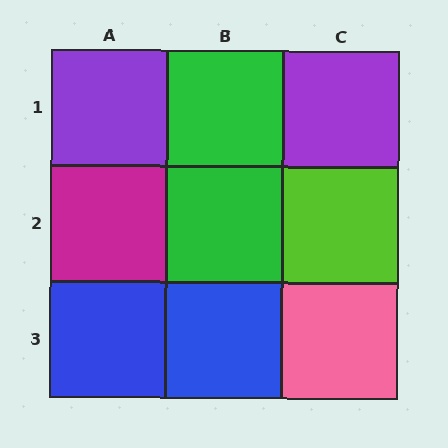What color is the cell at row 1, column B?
Green.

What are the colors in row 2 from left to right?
Magenta, green, lime.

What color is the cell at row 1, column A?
Purple.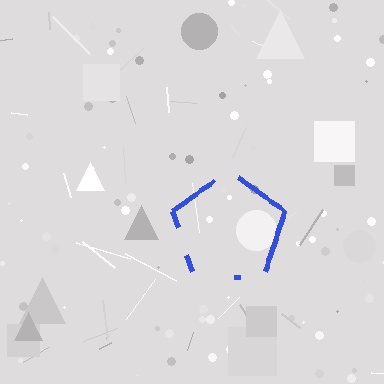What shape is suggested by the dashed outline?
The dashed outline suggests a pentagon.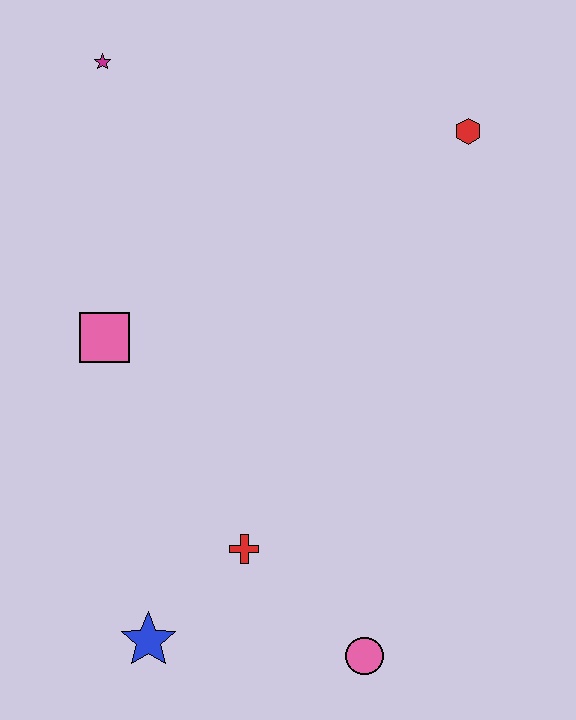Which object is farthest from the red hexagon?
The blue star is farthest from the red hexagon.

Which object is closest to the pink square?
The red cross is closest to the pink square.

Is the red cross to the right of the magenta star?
Yes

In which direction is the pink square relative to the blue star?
The pink square is above the blue star.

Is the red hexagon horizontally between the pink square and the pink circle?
No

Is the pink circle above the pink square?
No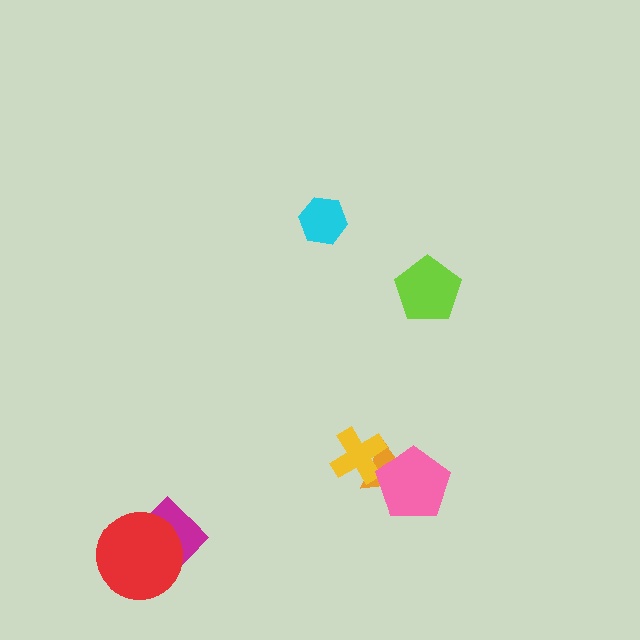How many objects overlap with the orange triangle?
2 objects overlap with the orange triangle.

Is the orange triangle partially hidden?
Yes, it is partially covered by another shape.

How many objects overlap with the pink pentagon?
2 objects overlap with the pink pentagon.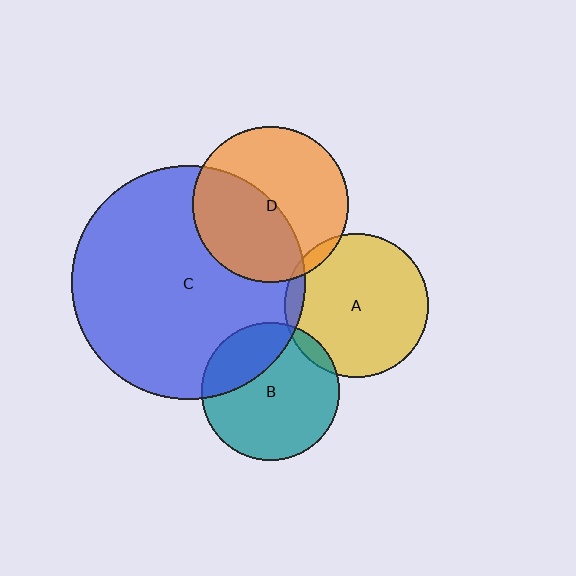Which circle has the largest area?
Circle C (blue).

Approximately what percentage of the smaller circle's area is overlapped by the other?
Approximately 30%.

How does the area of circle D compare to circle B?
Approximately 1.3 times.